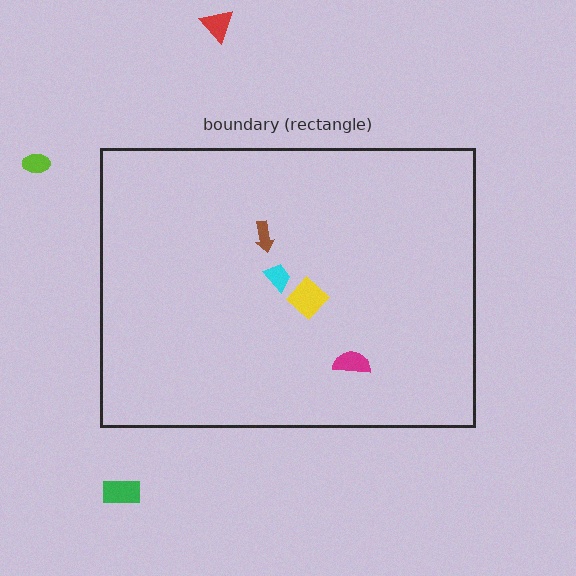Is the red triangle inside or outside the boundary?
Outside.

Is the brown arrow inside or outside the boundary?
Inside.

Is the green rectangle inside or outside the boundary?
Outside.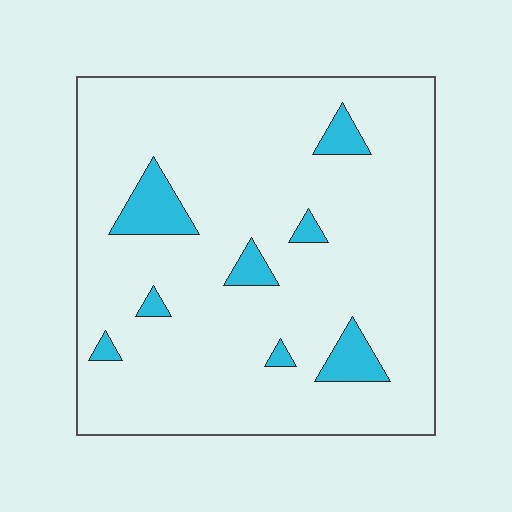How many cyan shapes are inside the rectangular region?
8.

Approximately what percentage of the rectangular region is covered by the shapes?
Approximately 10%.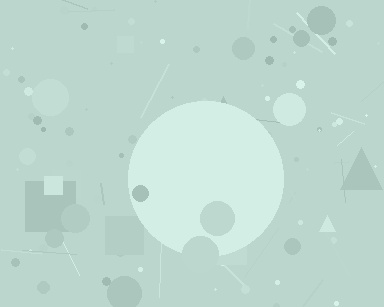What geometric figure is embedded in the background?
A circle is embedded in the background.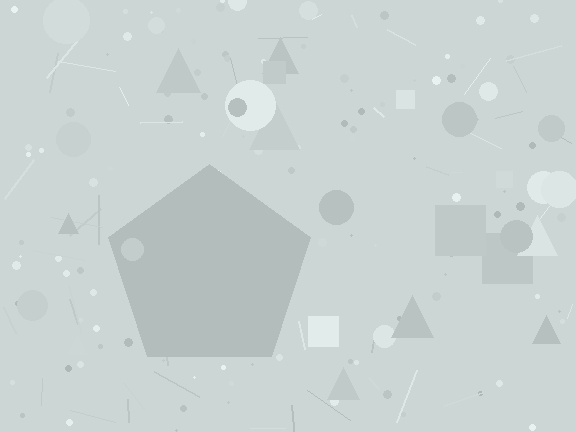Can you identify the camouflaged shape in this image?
The camouflaged shape is a pentagon.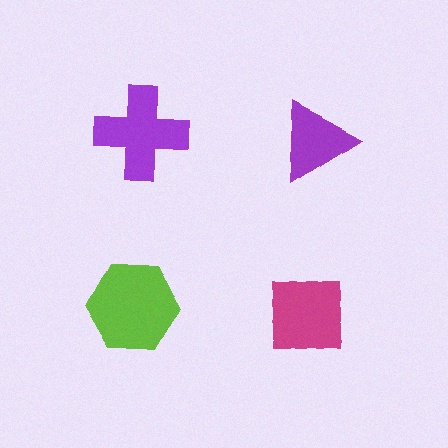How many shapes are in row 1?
2 shapes.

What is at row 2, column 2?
A magenta square.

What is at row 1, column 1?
A purple cross.